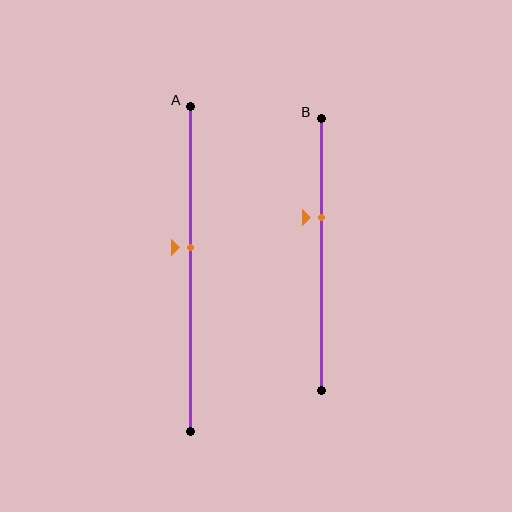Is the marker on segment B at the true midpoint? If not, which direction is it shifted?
No, the marker on segment B is shifted upward by about 14% of the segment length.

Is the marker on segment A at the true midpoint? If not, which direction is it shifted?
No, the marker on segment A is shifted upward by about 7% of the segment length.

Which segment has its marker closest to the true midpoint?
Segment A has its marker closest to the true midpoint.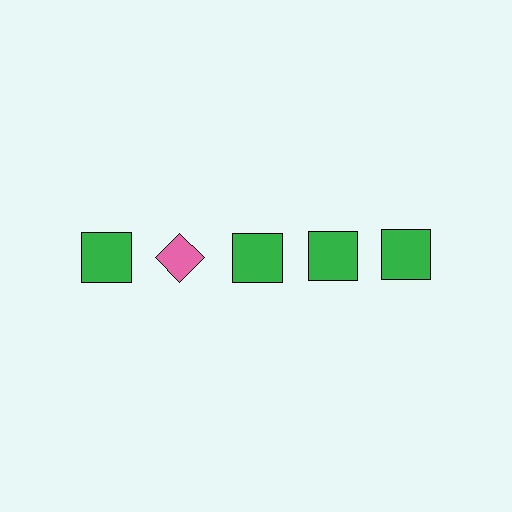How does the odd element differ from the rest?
It differs in both color (pink instead of green) and shape (diamond instead of square).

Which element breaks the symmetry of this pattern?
The pink diamond in the top row, second from left column breaks the symmetry. All other shapes are green squares.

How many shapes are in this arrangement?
There are 5 shapes arranged in a grid pattern.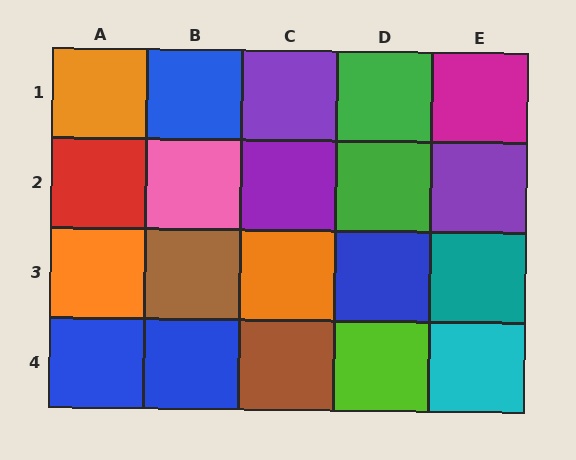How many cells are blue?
4 cells are blue.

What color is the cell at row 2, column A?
Red.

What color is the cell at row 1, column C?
Purple.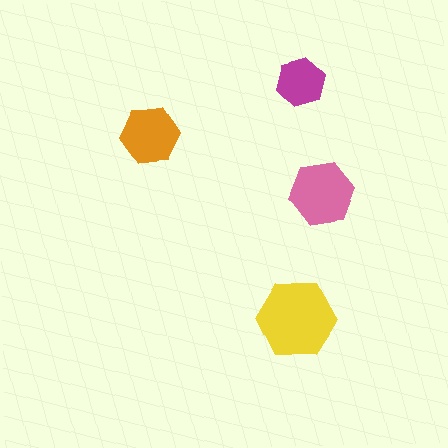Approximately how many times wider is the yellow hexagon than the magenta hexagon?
About 1.5 times wider.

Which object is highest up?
The magenta hexagon is topmost.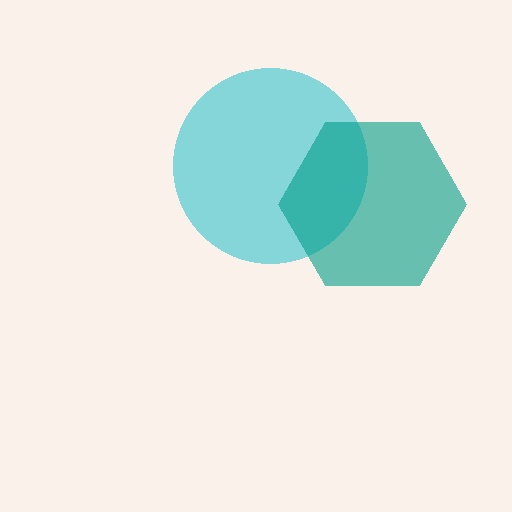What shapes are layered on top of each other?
The layered shapes are: a cyan circle, a teal hexagon.